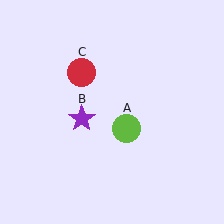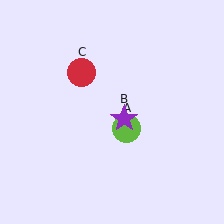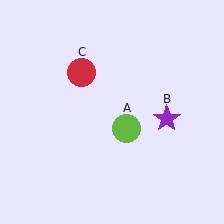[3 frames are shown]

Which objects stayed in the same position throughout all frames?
Lime circle (object A) and red circle (object C) remained stationary.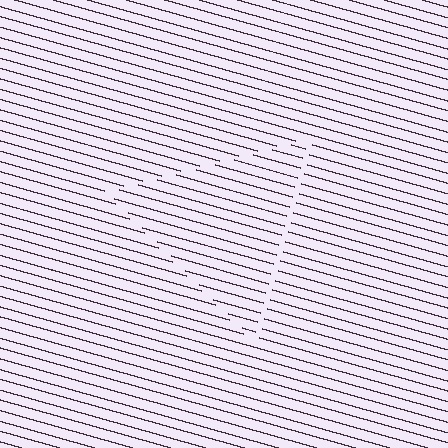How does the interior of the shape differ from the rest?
The interior of the shape contains the same grating, shifted by half a period — the contour is defined by the phase discontinuity where line-ends from the inner and outer gratings abut.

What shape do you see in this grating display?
An illusory triangle. The interior of the shape contains the same grating, shifted by half a period — the contour is defined by the phase discontinuity where line-ends from the inner and outer gratings abut.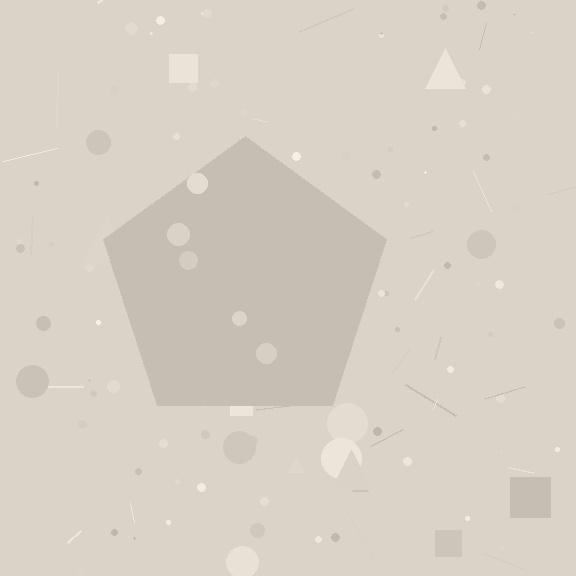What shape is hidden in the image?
A pentagon is hidden in the image.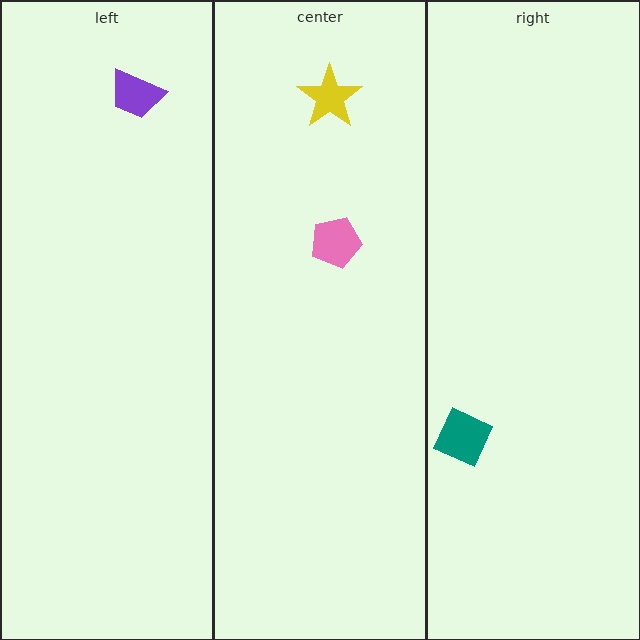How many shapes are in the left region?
1.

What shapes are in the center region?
The pink pentagon, the yellow star.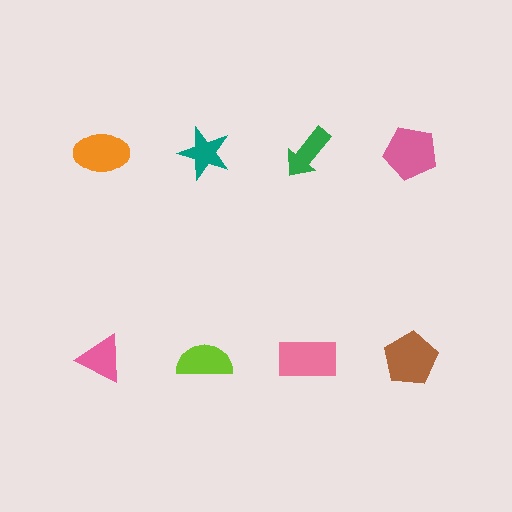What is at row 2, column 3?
A pink rectangle.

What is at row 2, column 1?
A pink triangle.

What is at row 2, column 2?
A lime semicircle.